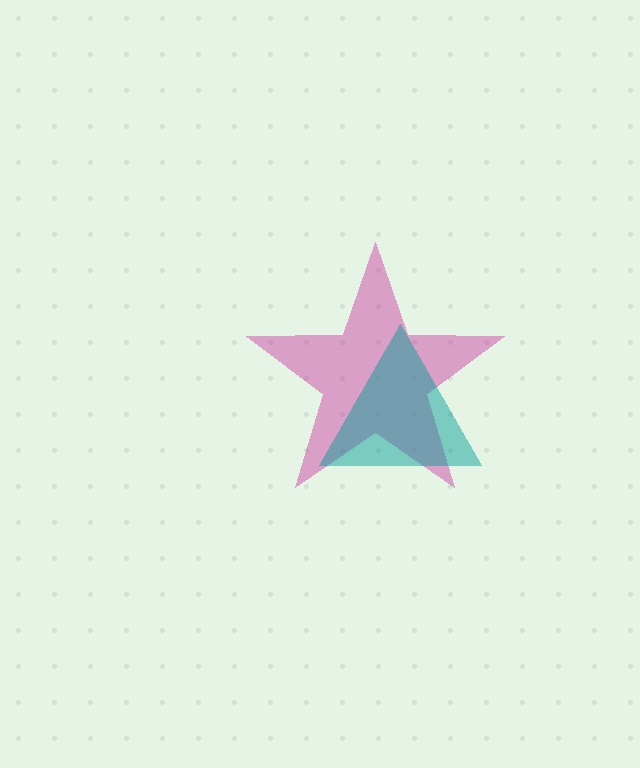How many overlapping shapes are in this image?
There are 2 overlapping shapes in the image.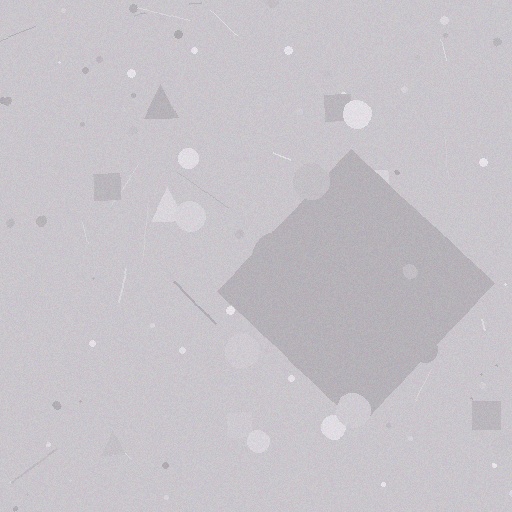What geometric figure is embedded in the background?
A diamond is embedded in the background.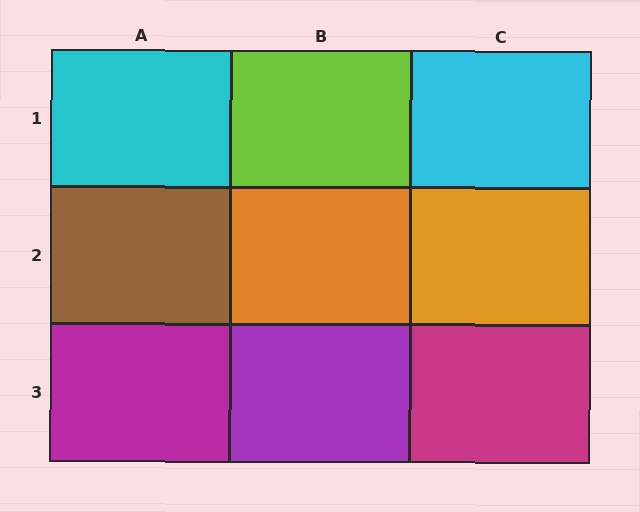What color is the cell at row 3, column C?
Magenta.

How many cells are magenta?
2 cells are magenta.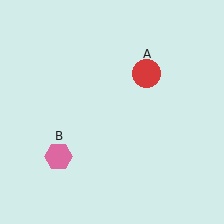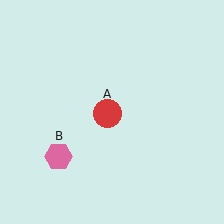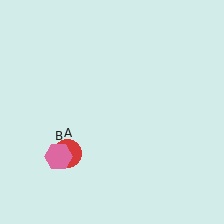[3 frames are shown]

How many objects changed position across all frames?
1 object changed position: red circle (object A).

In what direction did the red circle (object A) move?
The red circle (object A) moved down and to the left.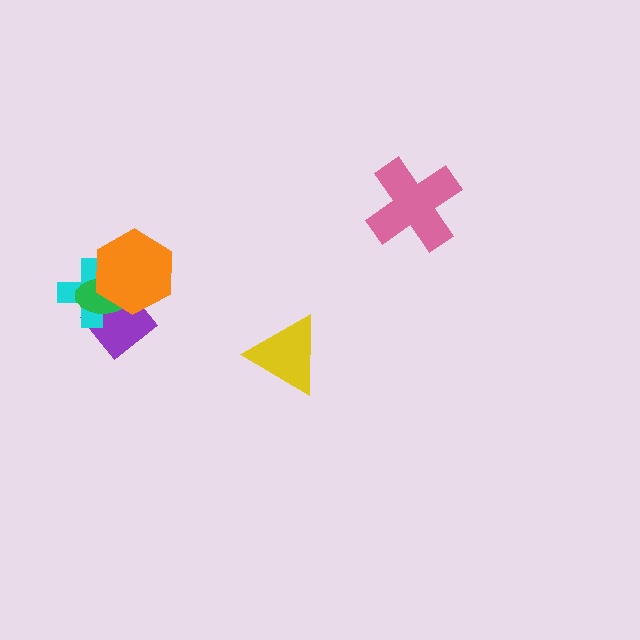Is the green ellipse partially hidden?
Yes, it is partially covered by another shape.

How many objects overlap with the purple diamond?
3 objects overlap with the purple diamond.